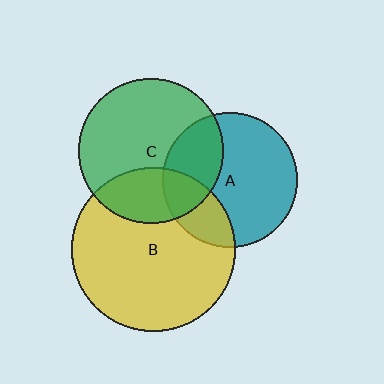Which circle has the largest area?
Circle B (yellow).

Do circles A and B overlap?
Yes.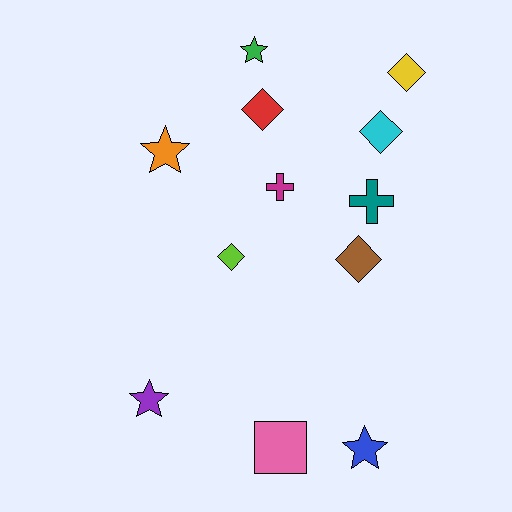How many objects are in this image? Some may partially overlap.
There are 12 objects.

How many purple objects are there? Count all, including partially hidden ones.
There is 1 purple object.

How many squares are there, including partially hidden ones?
There is 1 square.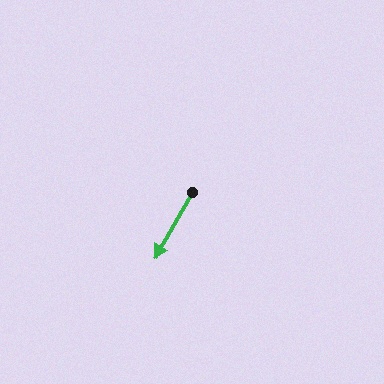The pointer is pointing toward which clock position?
Roughly 7 o'clock.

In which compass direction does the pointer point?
Southwest.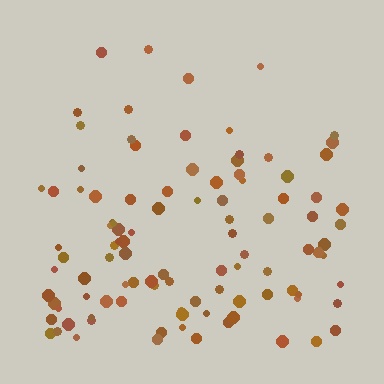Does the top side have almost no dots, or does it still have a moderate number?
Still a moderate number, just noticeably fewer than the bottom.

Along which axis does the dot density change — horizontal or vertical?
Vertical.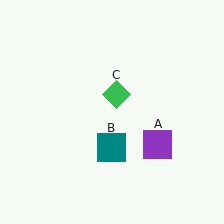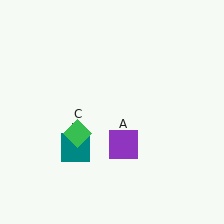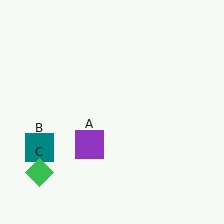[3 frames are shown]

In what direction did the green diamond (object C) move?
The green diamond (object C) moved down and to the left.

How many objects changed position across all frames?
3 objects changed position: purple square (object A), teal square (object B), green diamond (object C).